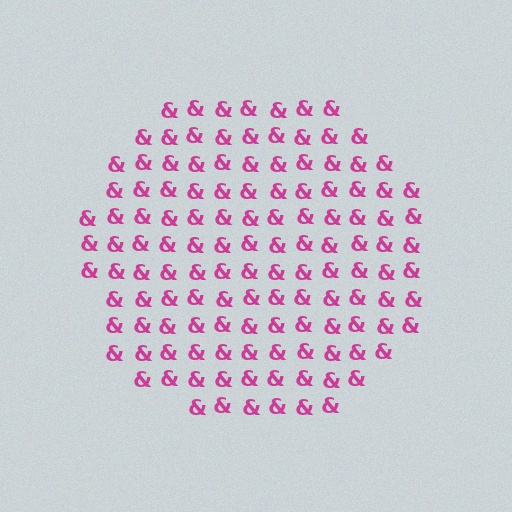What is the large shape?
The large shape is a circle.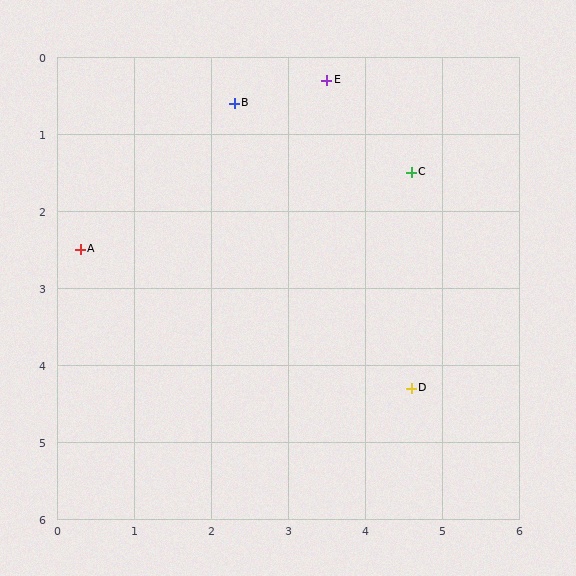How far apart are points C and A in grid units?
Points C and A are about 4.4 grid units apart.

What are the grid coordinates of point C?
Point C is at approximately (4.6, 1.5).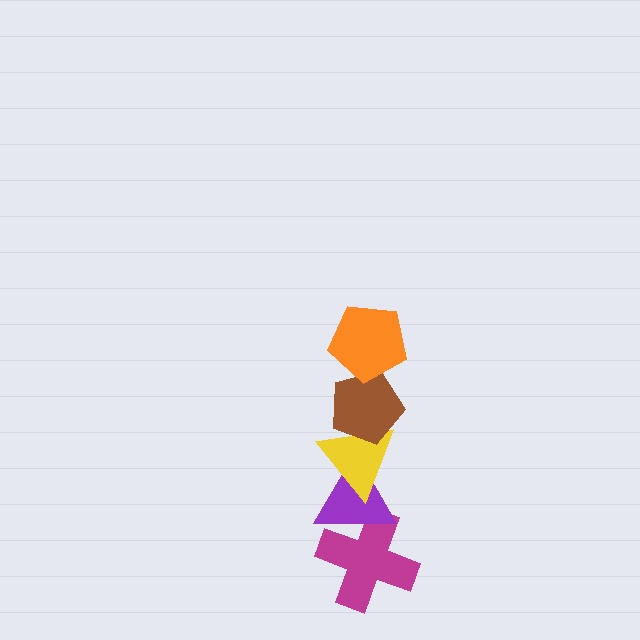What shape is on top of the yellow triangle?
The brown pentagon is on top of the yellow triangle.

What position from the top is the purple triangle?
The purple triangle is 4th from the top.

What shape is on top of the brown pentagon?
The orange pentagon is on top of the brown pentagon.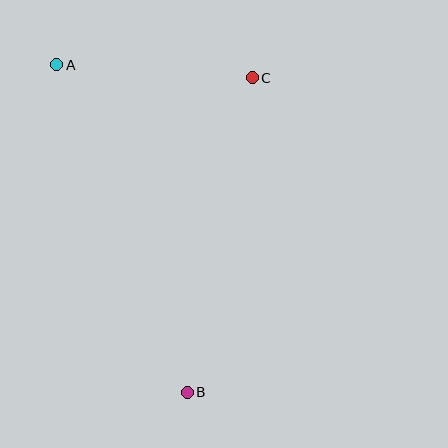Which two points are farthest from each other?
Points A and B are farthest from each other.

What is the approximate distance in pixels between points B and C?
The distance between B and C is approximately 321 pixels.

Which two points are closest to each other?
Points A and C are closest to each other.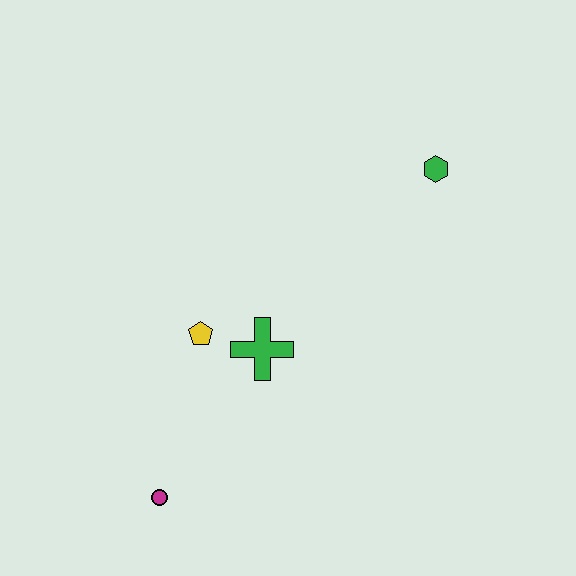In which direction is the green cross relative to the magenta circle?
The green cross is above the magenta circle.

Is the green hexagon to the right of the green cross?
Yes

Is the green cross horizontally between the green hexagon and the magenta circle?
Yes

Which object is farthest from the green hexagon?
The magenta circle is farthest from the green hexagon.